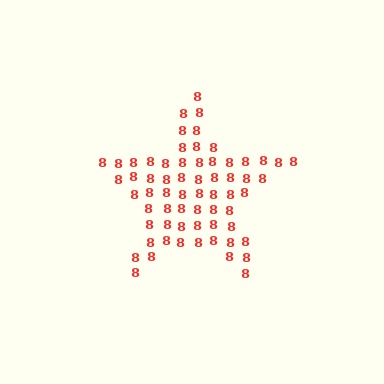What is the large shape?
The large shape is a star.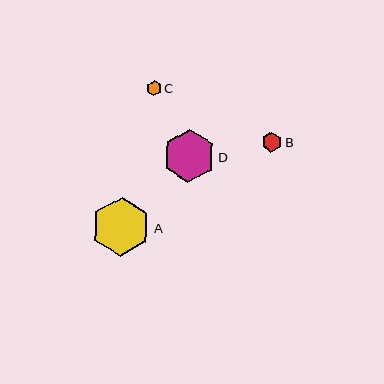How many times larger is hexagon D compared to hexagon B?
Hexagon D is approximately 2.7 times the size of hexagon B.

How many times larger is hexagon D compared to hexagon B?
Hexagon D is approximately 2.7 times the size of hexagon B.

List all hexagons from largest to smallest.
From largest to smallest: A, D, B, C.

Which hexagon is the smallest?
Hexagon C is the smallest with a size of approximately 15 pixels.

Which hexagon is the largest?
Hexagon A is the largest with a size of approximately 59 pixels.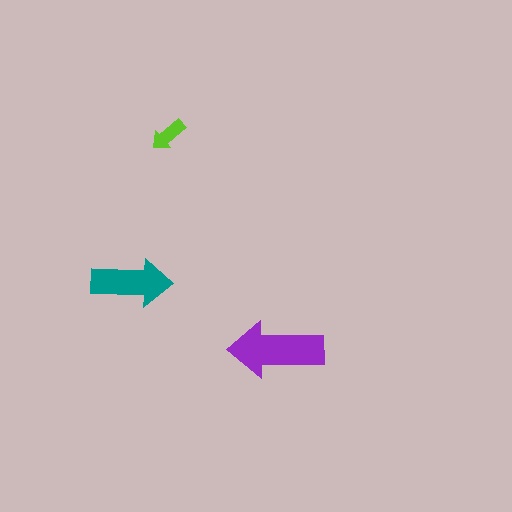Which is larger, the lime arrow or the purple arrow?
The purple one.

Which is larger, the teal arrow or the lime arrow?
The teal one.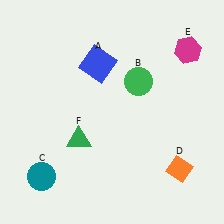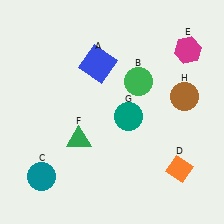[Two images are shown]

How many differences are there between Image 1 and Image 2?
There are 2 differences between the two images.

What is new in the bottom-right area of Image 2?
A teal circle (G) was added in the bottom-right area of Image 2.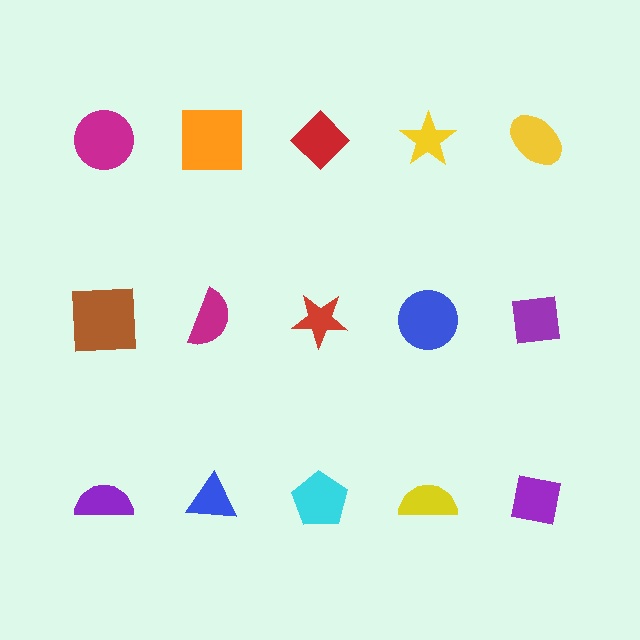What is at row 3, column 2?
A blue triangle.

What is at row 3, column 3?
A cyan pentagon.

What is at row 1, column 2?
An orange square.